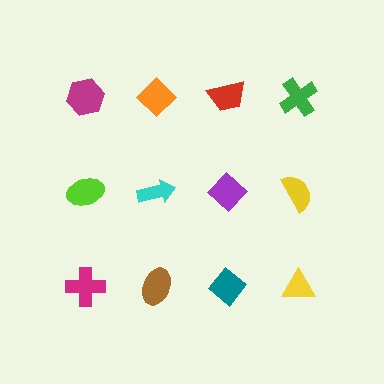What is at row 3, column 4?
A yellow triangle.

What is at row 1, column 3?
A red trapezoid.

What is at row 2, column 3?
A purple diamond.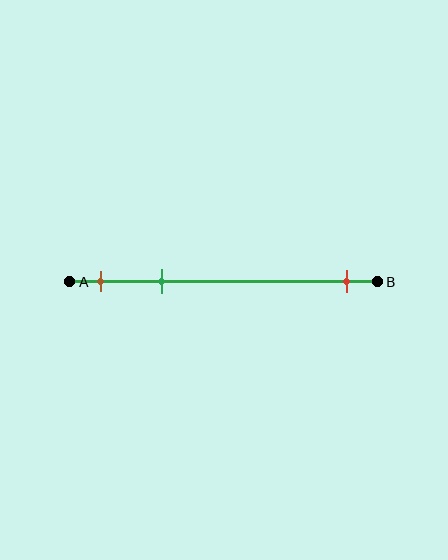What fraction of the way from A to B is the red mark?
The red mark is approximately 90% (0.9) of the way from A to B.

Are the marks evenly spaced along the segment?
No, the marks are not evenly spaced.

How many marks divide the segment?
There are 3 marks dividing the segment.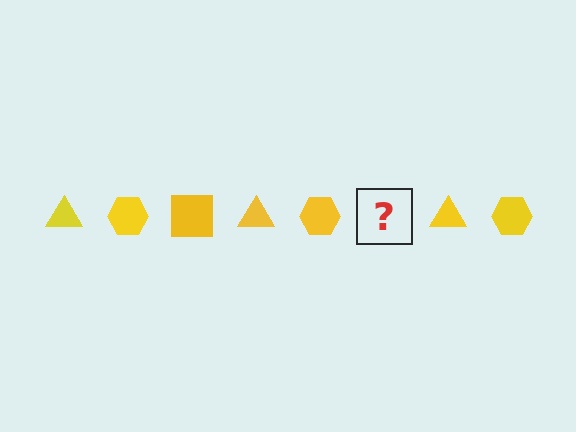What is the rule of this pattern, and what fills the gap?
The rule is that the pattern cycles through triangle, hexagon, square shapes in yellow. The gap should be filled with a yellow square.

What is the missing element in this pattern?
The missing element is a yellow square.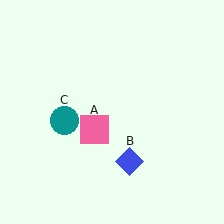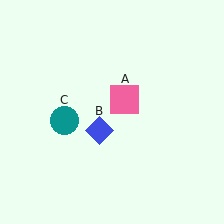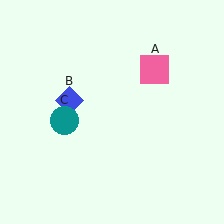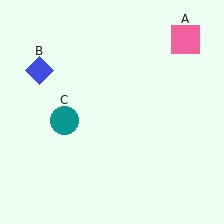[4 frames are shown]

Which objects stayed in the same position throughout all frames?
Teal circle (object C) remained stationary.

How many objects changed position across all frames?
2 objects changed position: pink square (object A), blue diamond (object B).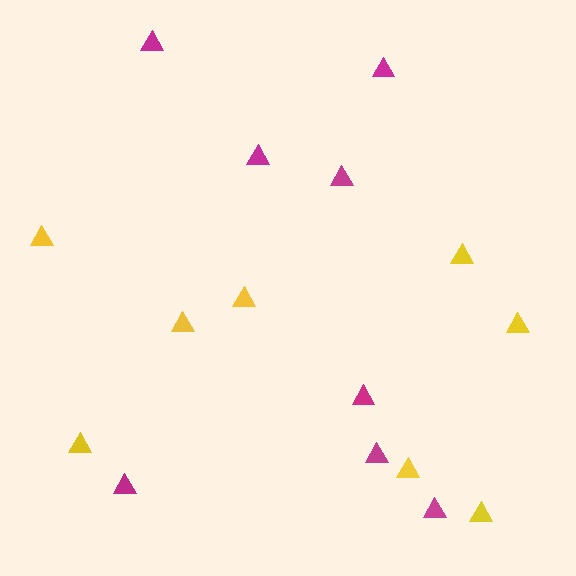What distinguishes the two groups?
There are 2 groups: one group of magenta triangles (8) and one group of yellow triangles (8).